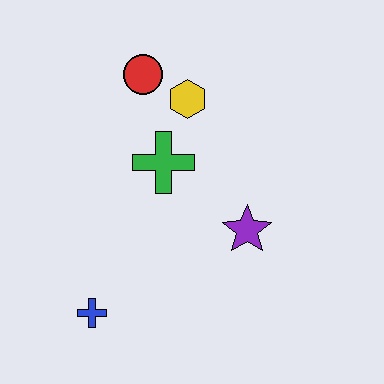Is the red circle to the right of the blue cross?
Yes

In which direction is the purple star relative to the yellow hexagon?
The purple star is below the yellow hexagon.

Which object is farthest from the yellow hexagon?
The blue cross is farthest from the yellow hexagon.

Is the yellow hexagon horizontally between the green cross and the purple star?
Yes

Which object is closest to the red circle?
The yellow hexagon is closest to the red circle.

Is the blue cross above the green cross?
No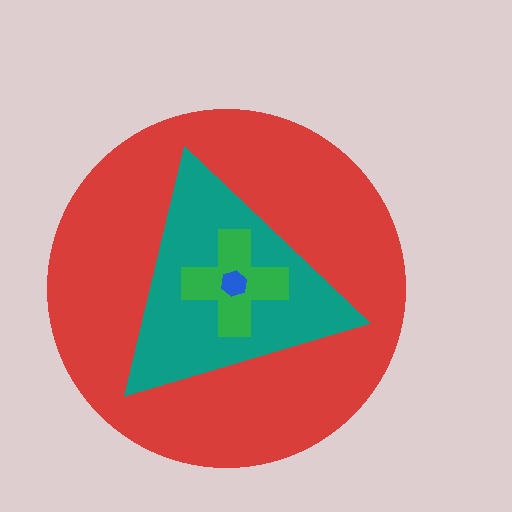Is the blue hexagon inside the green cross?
Yes.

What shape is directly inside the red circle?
The teal triangle.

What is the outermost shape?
The red circle.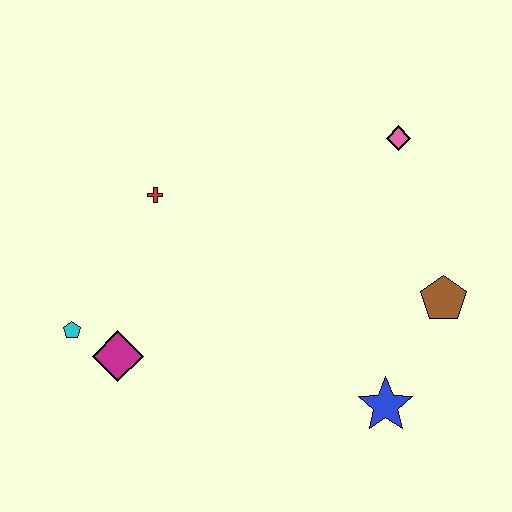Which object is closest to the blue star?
The brown pentagon is closest to the blue star.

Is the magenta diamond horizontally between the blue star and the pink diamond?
No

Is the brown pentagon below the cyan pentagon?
No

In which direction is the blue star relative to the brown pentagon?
The blue star is below the brown pentagon.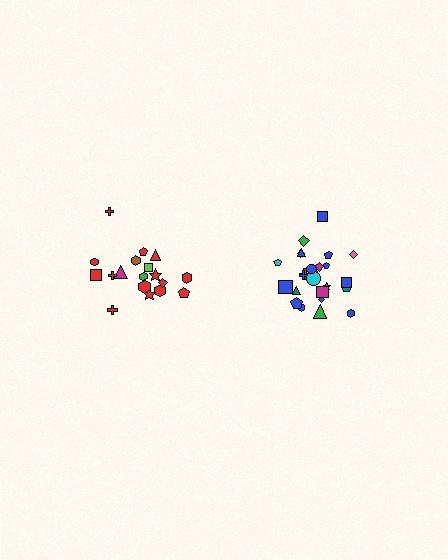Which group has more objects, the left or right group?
The right group.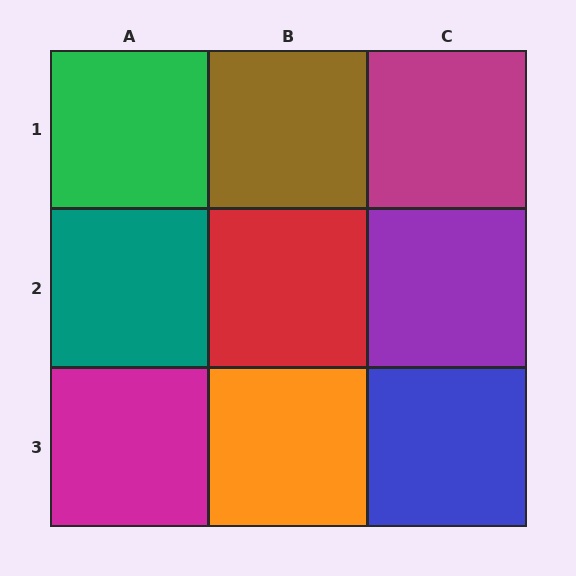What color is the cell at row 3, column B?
Orange.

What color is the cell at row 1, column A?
Green.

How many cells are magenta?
2 cells are magenta.